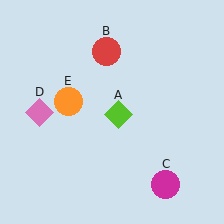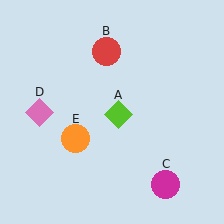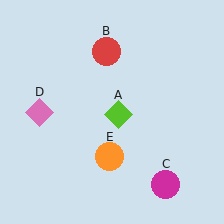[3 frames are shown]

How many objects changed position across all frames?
1 object changed position: orange circle (object E).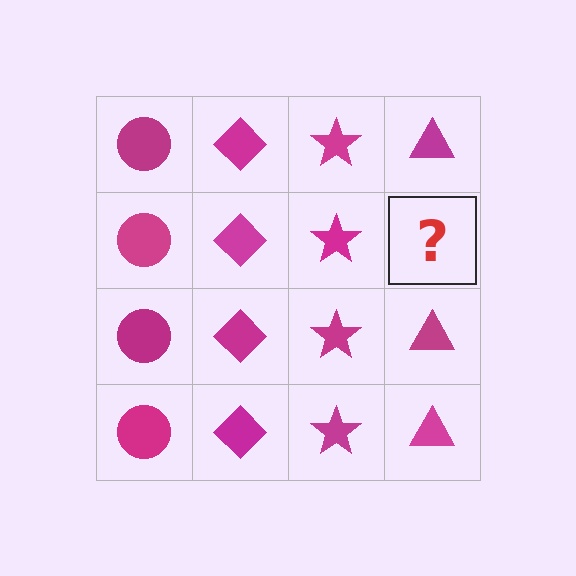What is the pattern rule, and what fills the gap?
The rule is that each column has a consistent shape. The gap should be filled with a magenta triangle.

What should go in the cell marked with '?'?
The missing cell should contain a magenta triangle.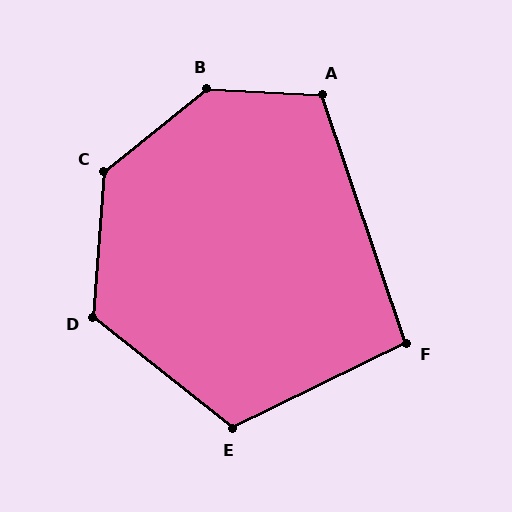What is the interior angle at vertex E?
Approximately 115 degrees (obtuse).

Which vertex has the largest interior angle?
B, at approximately 138 degrees.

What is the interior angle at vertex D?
Approximately 124 degrees (obtuse).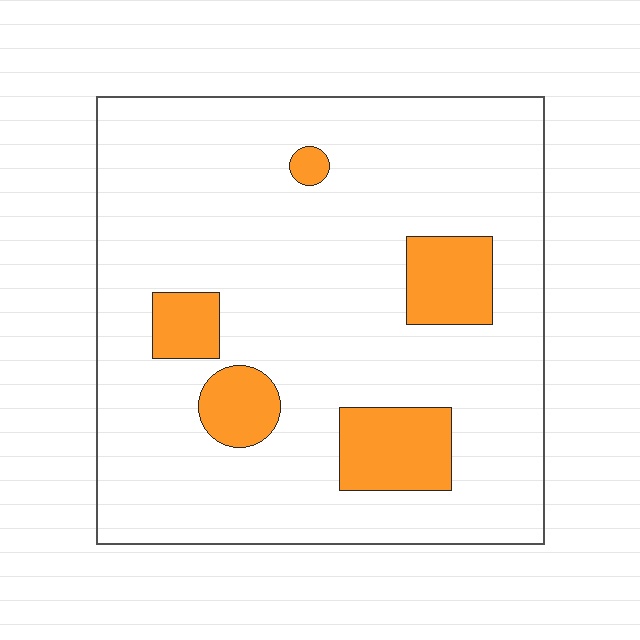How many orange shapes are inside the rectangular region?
5.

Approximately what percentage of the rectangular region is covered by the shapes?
Approximately 15%.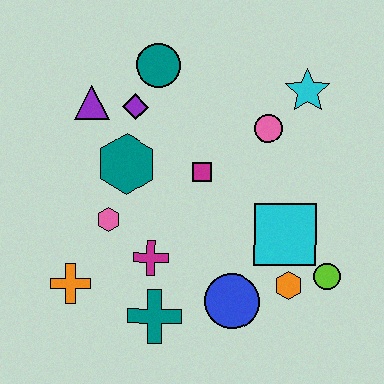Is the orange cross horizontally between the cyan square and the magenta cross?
No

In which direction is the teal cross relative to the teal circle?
The teal cross is below the teal circle.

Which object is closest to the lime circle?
The orange hexagon is closest to the lime circle.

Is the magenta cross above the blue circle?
Yes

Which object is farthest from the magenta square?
The orange cross is farthest from the magenta square.